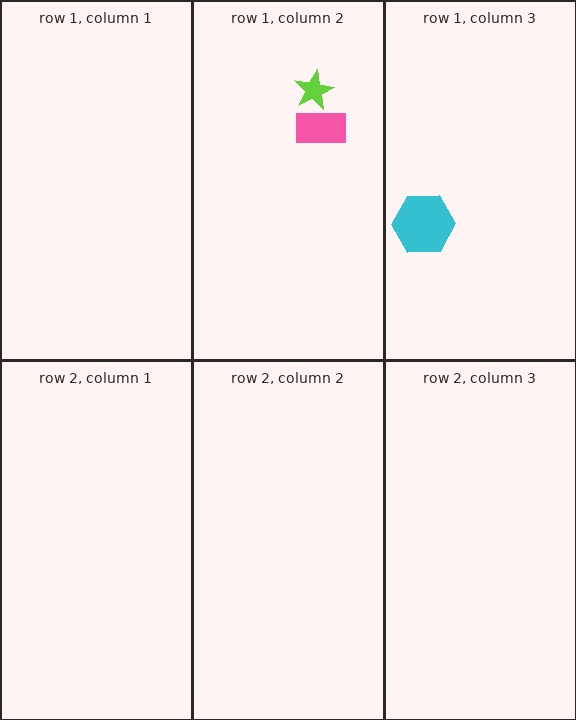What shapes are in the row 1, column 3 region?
The cyan hexagon.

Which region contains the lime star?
The row 1, column 2 region.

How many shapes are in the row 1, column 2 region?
2.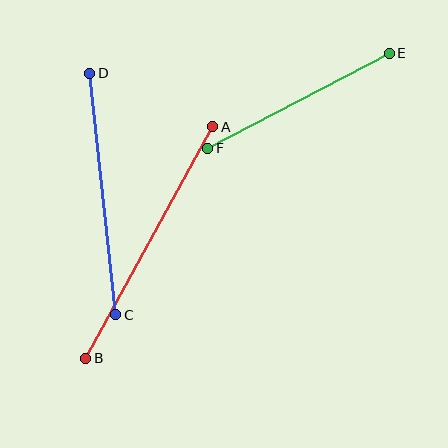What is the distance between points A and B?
The distance is approximately 264 pixels.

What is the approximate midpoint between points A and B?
The midpoint is at approximately (149, 243) pixels.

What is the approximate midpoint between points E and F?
The midpoint is at approximately (299, 101) pixels.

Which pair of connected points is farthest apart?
Points A and B are farthest apart.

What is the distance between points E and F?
The distance is approximately 205 pixels.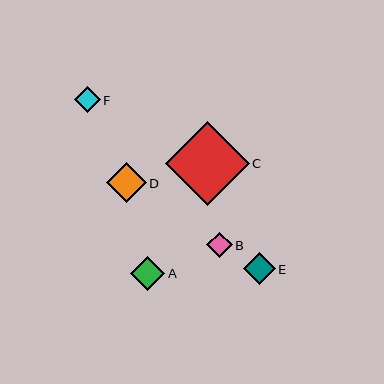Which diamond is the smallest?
Diamond B is the smallest with a size of approximately 26 pixels.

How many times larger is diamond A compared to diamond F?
Diamond A is approximately 1.3 times the size of diamond F.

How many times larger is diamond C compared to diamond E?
Diamond C is approximately 2.6 times the size of diamond E.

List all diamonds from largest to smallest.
From largest to smallest: C, D, A, E, F, B.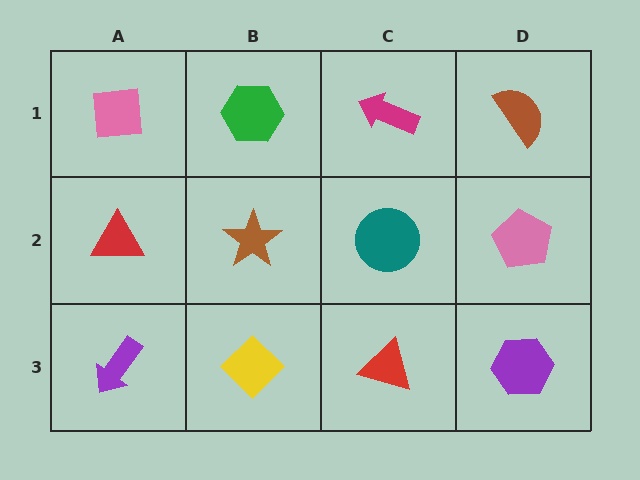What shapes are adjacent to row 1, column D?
A pink pentagon (row 2, column D), a magenta arrow (row 1, column C).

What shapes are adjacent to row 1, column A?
A red triangle (row 2, column A), a green hexagon (row 1, column B).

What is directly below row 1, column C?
A teal circle.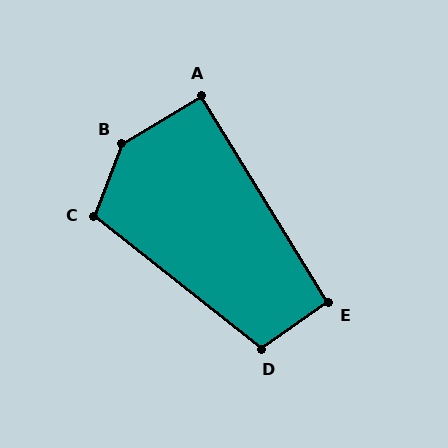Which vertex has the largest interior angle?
B, at approximately 142 degrees.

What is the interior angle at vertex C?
Approximately 108 degrees (obtuse).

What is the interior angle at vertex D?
Approximately 107 degrees (obtuse).